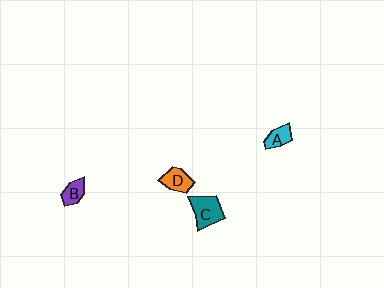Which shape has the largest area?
Shape C (teal).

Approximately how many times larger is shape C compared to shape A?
Approximately 1.7 times.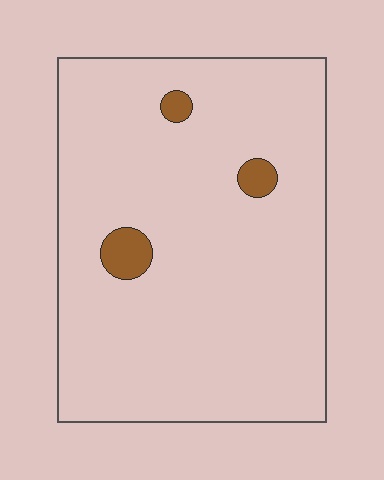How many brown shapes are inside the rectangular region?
3.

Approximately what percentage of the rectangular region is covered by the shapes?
Approximately 5%.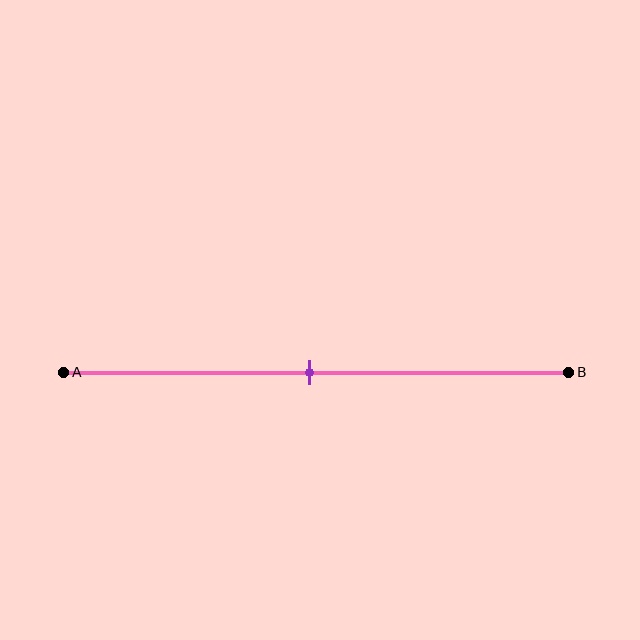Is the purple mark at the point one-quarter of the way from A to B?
No, the mark is at about 50% from A, not at the 25% one-quarter point.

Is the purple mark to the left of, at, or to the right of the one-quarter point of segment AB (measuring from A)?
The purple mark is to the right of the one-quarter point of segment AB.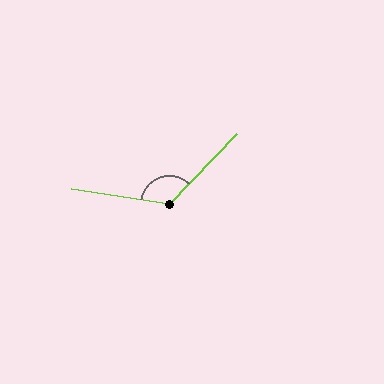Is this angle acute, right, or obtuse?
It is obtuse.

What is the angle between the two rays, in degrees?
Approximately 124 degrees.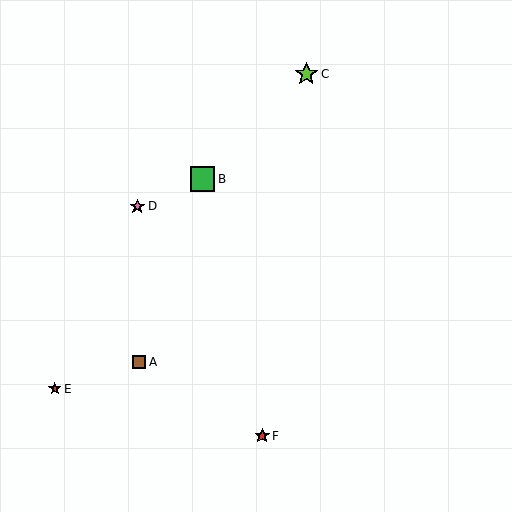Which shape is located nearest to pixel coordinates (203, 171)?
The green square (labeled B) at (203, 179) is nearest to that location.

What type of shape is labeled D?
Shape D is a pink star.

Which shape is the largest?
The green square (labeled B) is the largest.